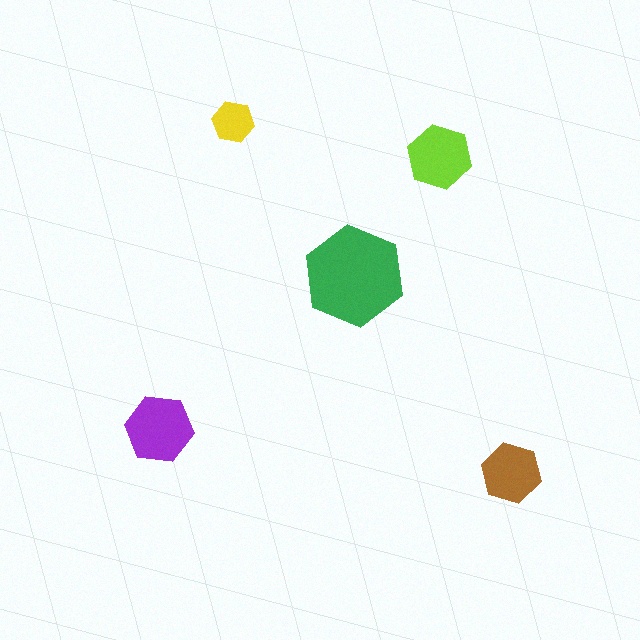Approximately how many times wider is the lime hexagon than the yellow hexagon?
About 1.5 times wider.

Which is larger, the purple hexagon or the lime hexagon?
The purple one.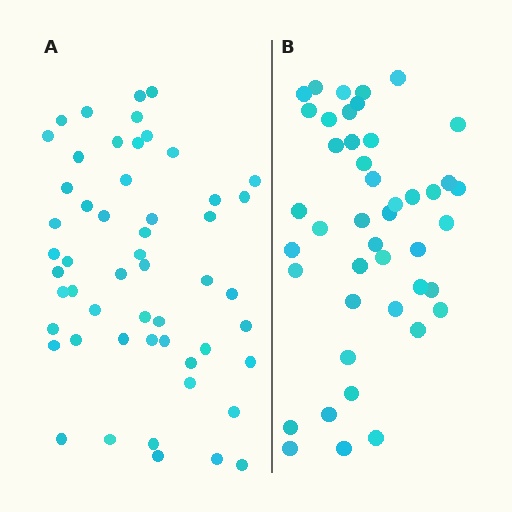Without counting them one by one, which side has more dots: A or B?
Region A (the left region) has more dots.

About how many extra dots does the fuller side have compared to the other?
Region A has roughly 8 or so more dots than region B.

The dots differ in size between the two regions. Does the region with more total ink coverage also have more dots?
No. Region B has more total ink coverage because its dots are larger, but region A actually contains more individual dots. Total area can be misleading — the number of items is what matters here.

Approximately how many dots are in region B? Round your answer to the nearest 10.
About 40 dots. (The exact count is 44, which rounds to 40.)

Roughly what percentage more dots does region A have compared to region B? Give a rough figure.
About 20% more.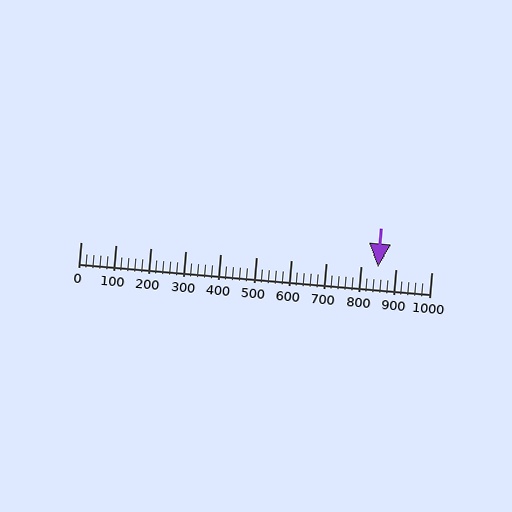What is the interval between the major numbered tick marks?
The major tick marks are spaced 100 units apart.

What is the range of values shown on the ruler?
The ruler shows values from 0 to 1000.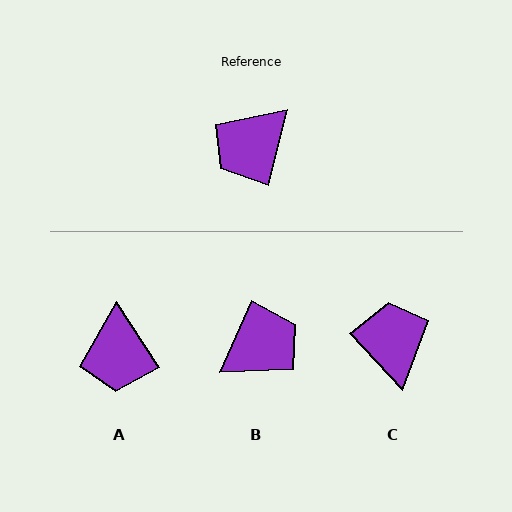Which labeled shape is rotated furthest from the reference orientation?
B, about 171 degrees away.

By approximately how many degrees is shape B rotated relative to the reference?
Approximately 171 degrees counter-clockwise.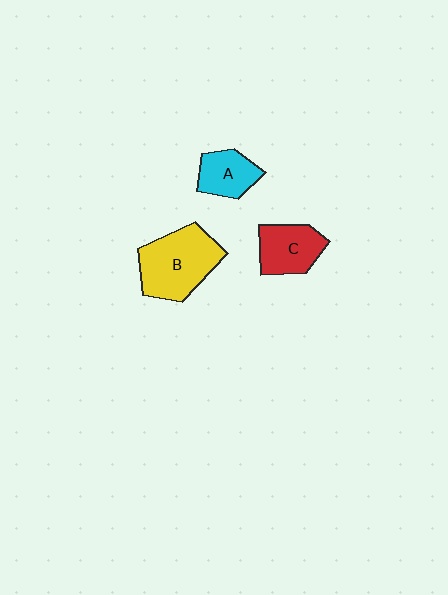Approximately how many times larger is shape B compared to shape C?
Approximately 1.6 times.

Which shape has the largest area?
Shape B (yellow).